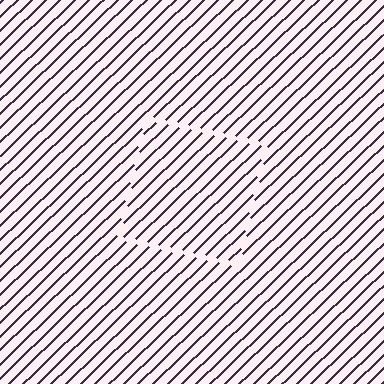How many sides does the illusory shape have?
4 sides — the line-ends trace a square.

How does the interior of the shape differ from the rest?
The interior of the shape contains the same grating, shifted by half a period — the contour is defined by the phase discontinuity where line-ends from the inner and outer gratings abut.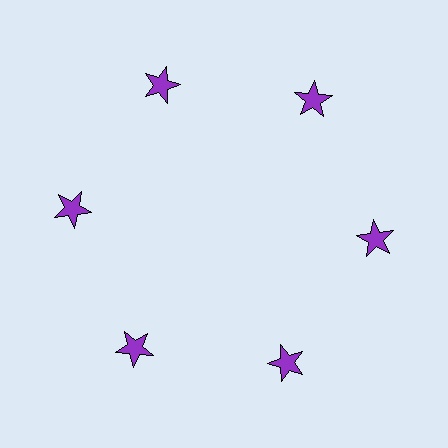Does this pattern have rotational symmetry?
Yes, this pattern has 6-fold rotational symmetry. It looks the same after rotating 60 degrees around the center.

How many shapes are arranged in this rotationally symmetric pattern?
There are 6 shapes, arranged in 6 groups of 1.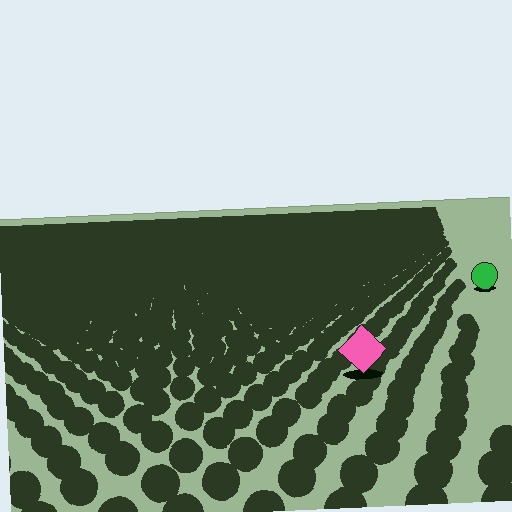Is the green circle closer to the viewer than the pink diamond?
No. The pink diamond is closer — you can tell from the texture gradient: the ground texture is coarser near it.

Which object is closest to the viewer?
The pink diamond is closest. The texture marks near it are larger and more spread out.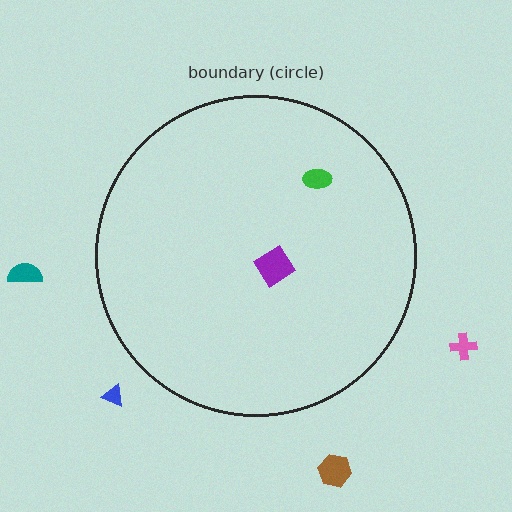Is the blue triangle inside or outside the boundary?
Outside.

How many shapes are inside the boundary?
2 inside, 4 outside.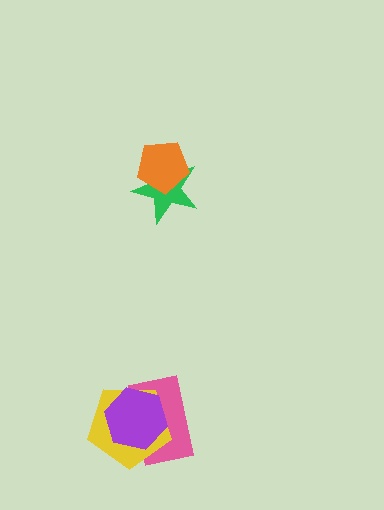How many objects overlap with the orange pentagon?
1 object overlaps with the orange pentagon.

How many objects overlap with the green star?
1 object overlaps with the green star.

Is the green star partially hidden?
Yes, it is partially covered by another shape.